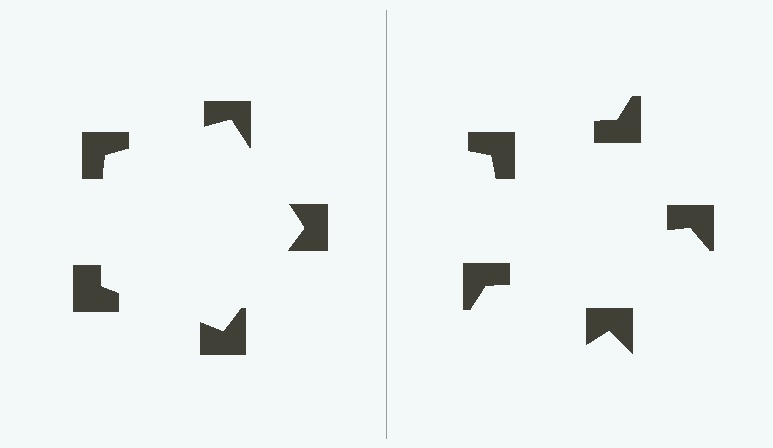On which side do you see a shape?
An illusory pentagon appears on the left side. On the right side the wedge cuts are rotated, so no coherent shape forms.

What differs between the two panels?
The notched squares are positioned identically on both sides; only the wedge orientations differ. On the left they align to a pentagon; on the right they are misaligned.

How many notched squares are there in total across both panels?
10 — 5 on each side.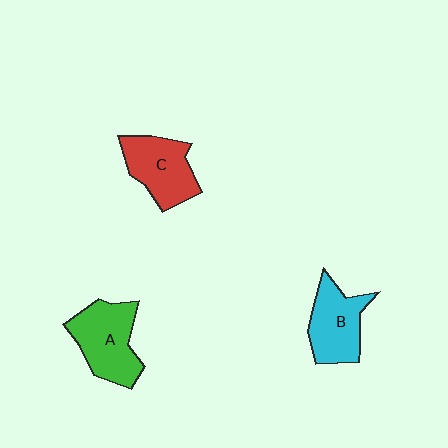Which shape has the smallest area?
Shape B (cyan).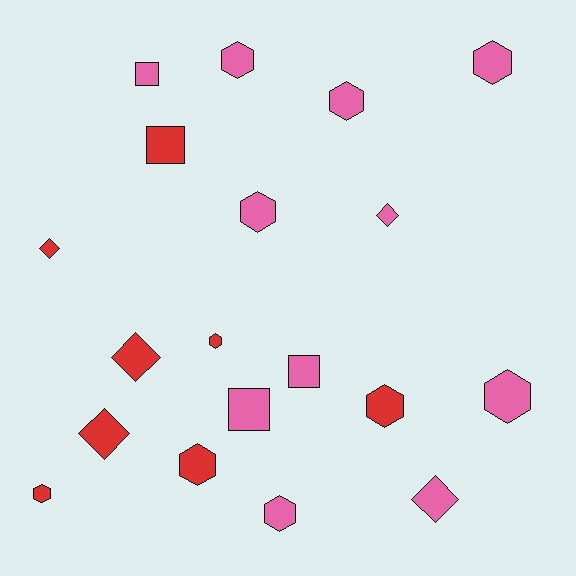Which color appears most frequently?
Pink, with 11 objects.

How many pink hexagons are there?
There are 6 pink hexagons.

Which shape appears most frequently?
Hexagon, with 10 objects.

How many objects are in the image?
There are 19 objects.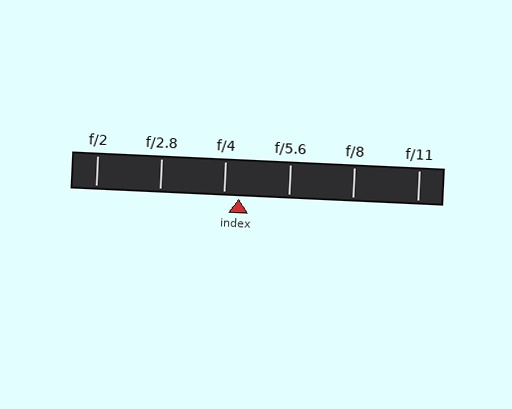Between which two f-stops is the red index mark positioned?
The index mark is between f/4 and f/5.6.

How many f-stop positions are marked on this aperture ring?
There are 6 f-stop positions marked.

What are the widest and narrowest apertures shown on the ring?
The widest aperture shown is f/2 and the narrowest is f/11.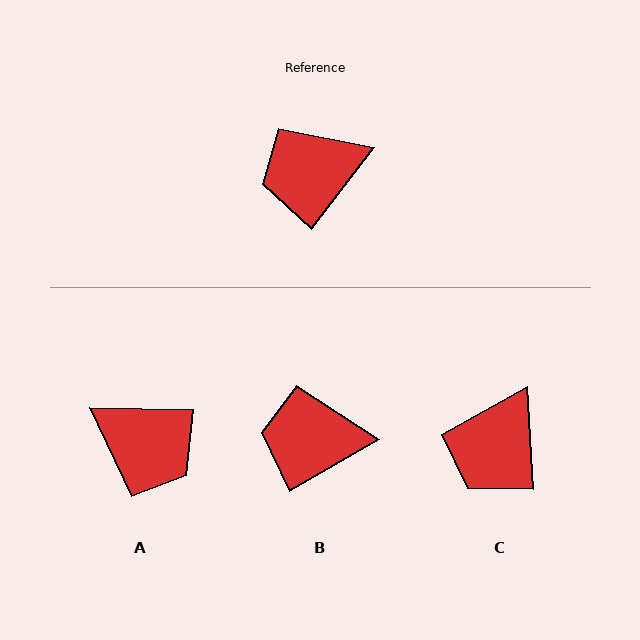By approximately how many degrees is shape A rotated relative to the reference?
Approximately 127 degrees counter-clockwise.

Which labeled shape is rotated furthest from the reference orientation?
A, about 127 degrees away.